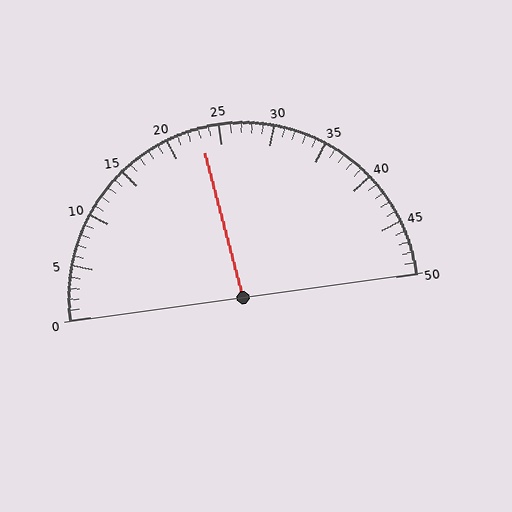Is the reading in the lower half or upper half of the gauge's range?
The reading is in the lower half of the range (0 to 50).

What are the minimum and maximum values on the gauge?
The gauge ranges from 0 to 50.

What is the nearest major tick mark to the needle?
The nearest major tick mark is 25.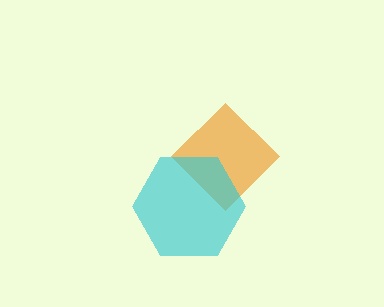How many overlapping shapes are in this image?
There are 2 overlapping shapes in the image.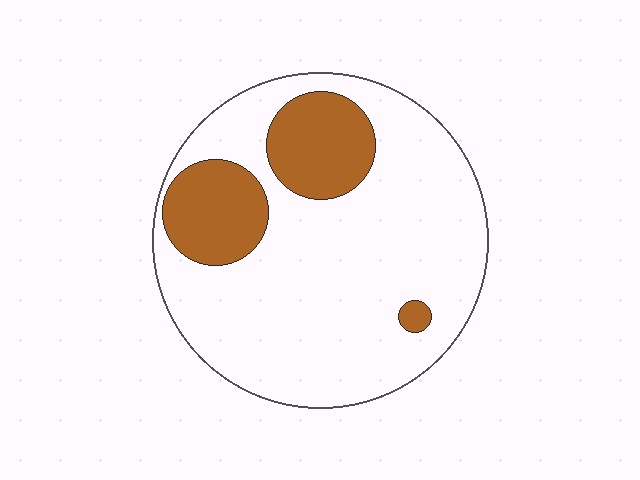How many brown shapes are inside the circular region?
3.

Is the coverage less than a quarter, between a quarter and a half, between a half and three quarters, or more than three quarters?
Less than a quarter.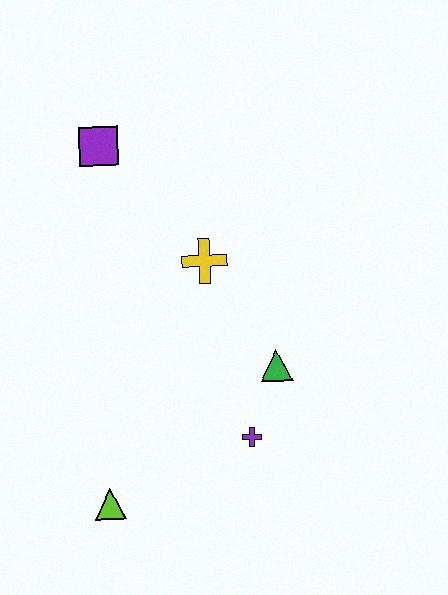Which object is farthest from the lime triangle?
The purple square is farthest from the lime triangle.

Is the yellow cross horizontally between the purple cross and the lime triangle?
Yes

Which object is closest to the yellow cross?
The green triangle is closest to the yellow cross.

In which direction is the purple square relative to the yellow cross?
The purple square is above the yellow cross.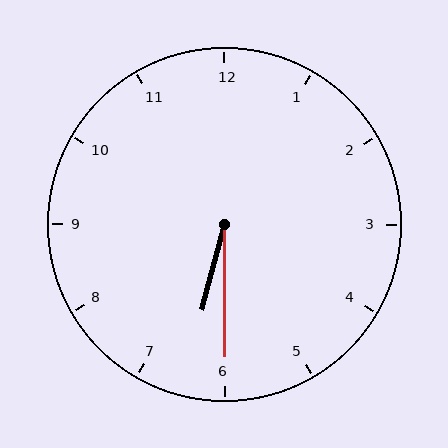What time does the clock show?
6:30.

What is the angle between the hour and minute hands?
Approximately 15 degrees.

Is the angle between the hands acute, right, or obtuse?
It is acute.